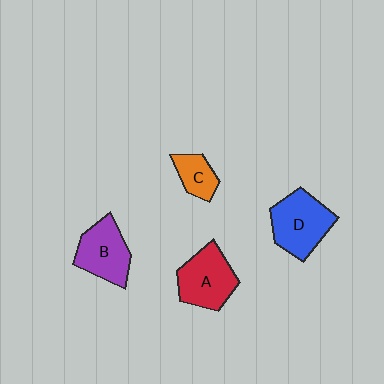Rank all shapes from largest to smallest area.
From largest to smallest: D (blue), A (red), B (purple), C (orange).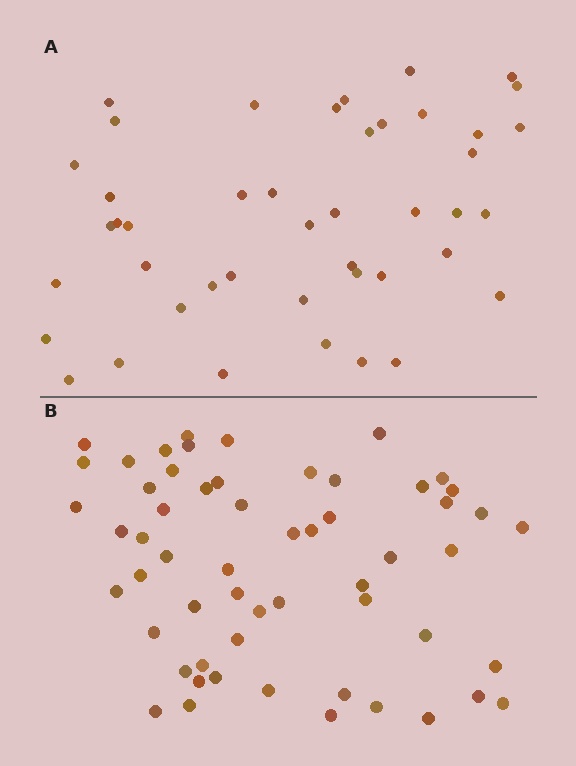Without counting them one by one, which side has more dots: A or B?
Region B (the bottom region) has more dots.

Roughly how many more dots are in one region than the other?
Region B has approximately 15 more dots than region A.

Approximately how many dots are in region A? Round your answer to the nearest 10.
About 40 dots. (The exact count is 44, which rounds to 40.)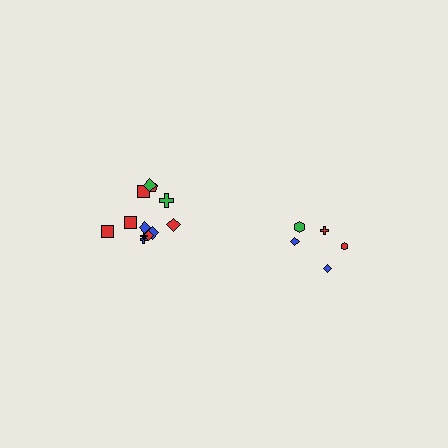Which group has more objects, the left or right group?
The left group.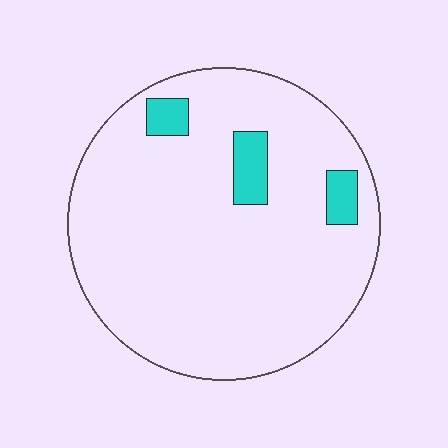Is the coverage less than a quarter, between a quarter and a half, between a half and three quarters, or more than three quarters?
Less than a quarter.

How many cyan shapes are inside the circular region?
3.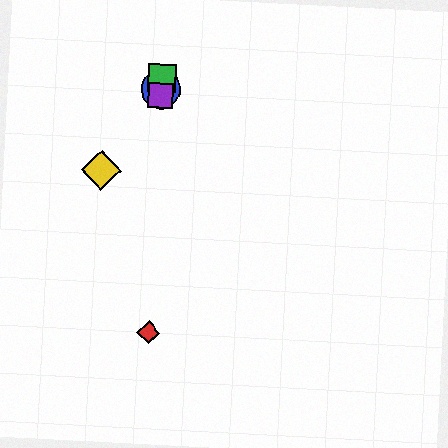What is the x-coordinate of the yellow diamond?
The yellow diamond is at x≈101.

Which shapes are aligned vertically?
The red diamond, the blue circle, the green square, the purple square are aligned vertically.